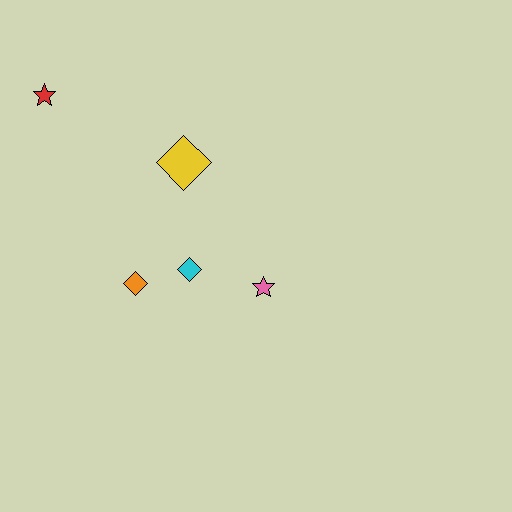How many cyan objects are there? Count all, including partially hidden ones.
There is 1 cyan object.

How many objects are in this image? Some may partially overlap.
There are 5 objects.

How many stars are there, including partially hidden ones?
There are 2 stars.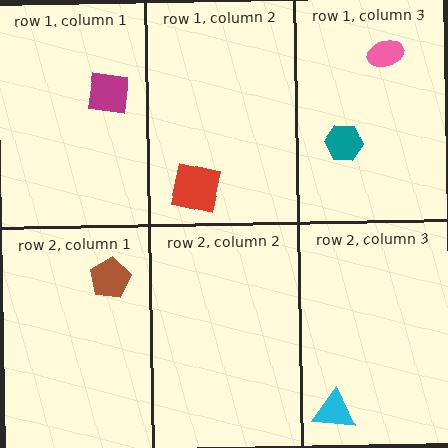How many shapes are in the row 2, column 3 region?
1.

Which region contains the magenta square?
The row 1, column 1 region.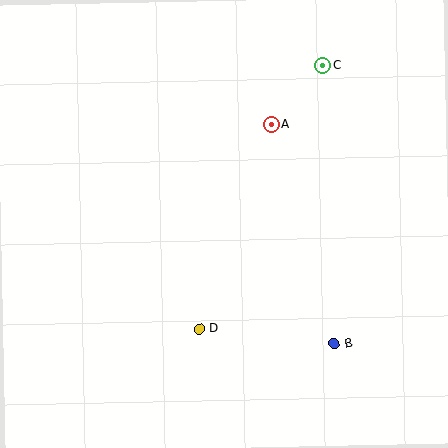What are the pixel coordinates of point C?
Point C is at (323, 65).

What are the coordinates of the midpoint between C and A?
The midpoint between C and A is at (297, 95).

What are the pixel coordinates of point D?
Point D is at (199, 329).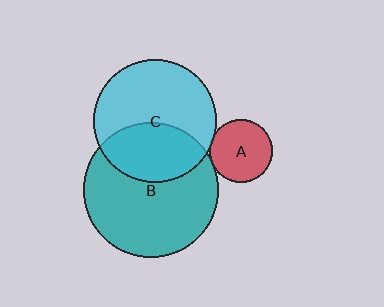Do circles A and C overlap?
Yes.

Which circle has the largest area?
Circle B (teal).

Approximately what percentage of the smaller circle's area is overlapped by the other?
Approximately 5%.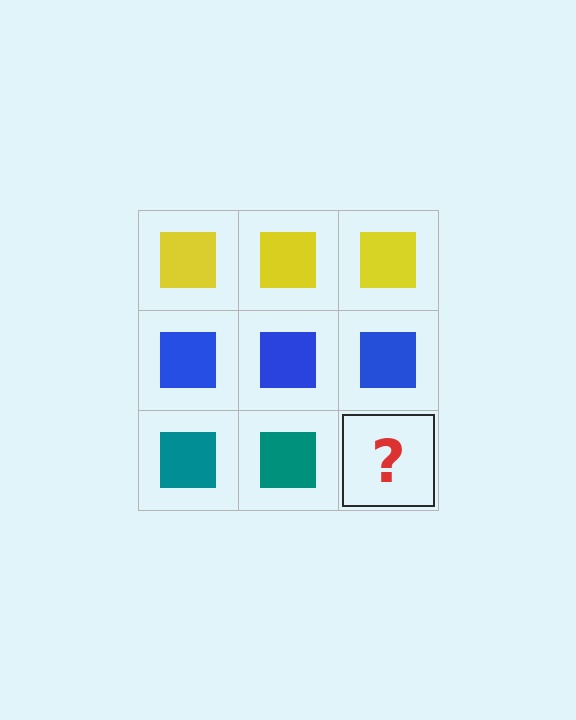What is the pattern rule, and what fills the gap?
The rule is that each row has a consistent color. The gap should be filled with a teal square.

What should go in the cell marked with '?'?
The missing cell should contain a teal square.